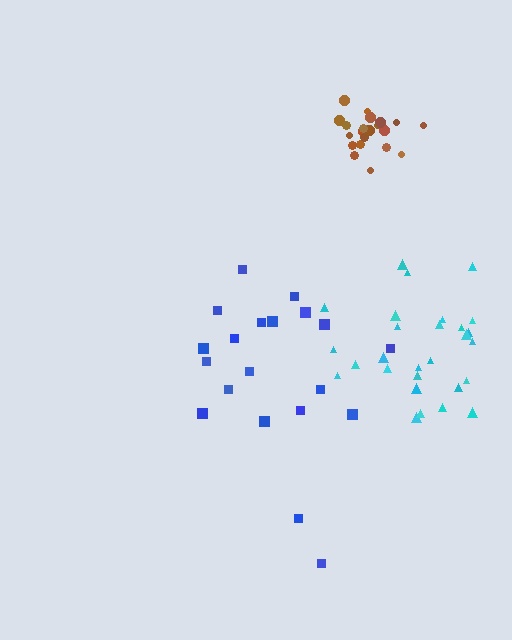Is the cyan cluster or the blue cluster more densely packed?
Cyan.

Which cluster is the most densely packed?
Brown.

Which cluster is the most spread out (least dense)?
Blue.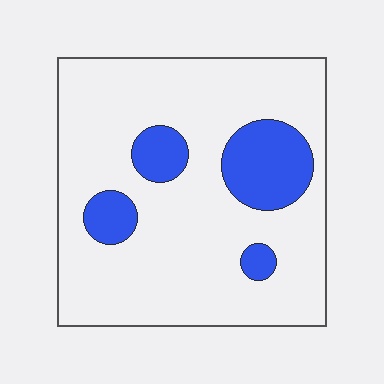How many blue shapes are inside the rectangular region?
4.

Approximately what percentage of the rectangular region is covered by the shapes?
Approximately 20%.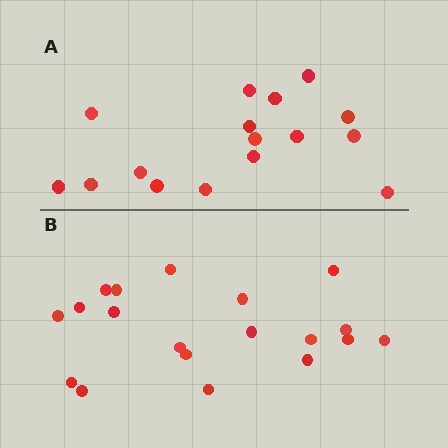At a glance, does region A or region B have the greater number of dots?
Region B (the bottom region) has more dots.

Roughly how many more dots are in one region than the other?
Region B has just a few more — roughly 2 or 3 more dots than region A.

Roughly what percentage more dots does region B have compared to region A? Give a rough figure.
About 20% more.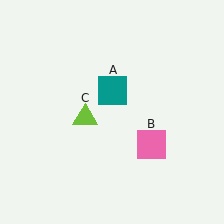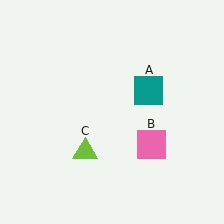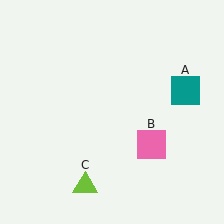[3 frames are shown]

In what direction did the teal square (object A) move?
The teal square (object A) moved right.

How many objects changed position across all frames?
2 objects changed position: teal square (object A), lime triangle (object C).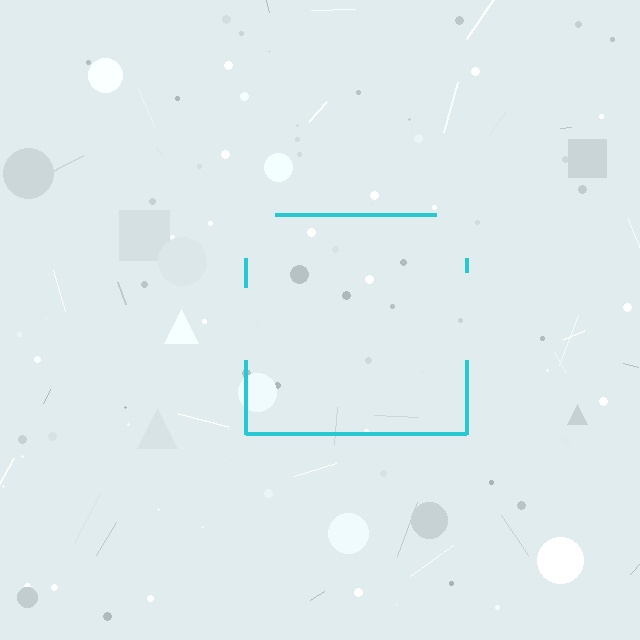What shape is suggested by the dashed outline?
The dashed outline suggests a square.